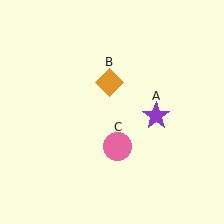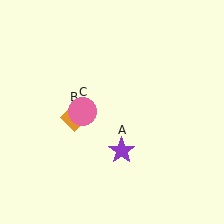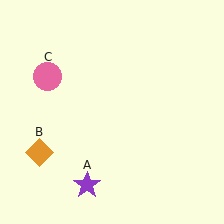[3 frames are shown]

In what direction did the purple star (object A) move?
The purple star (object A) moved down and to the left.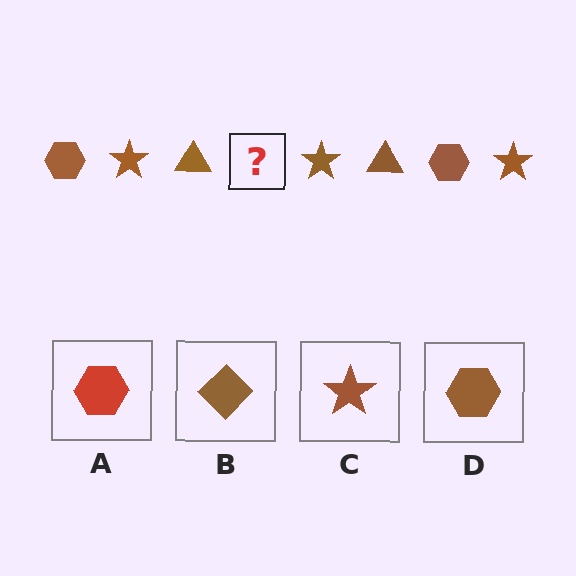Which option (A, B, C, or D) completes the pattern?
D.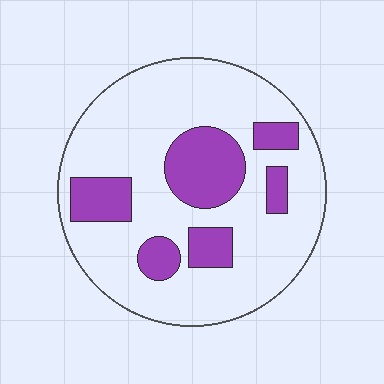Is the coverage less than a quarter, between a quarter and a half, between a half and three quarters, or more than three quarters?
Less than a quarter.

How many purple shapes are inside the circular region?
6.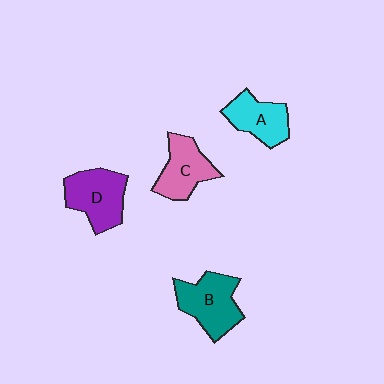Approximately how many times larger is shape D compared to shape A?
Approximately 1.2 times.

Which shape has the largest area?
Shape B (teal).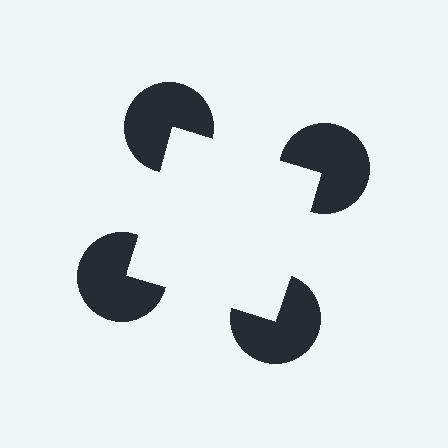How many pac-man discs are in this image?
There are 4 — one at each vertex of the illusory square.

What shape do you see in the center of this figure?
An illusory square — its edges are inferred from the aligned wedge cuts in the pac-man discs, not physically drawn.